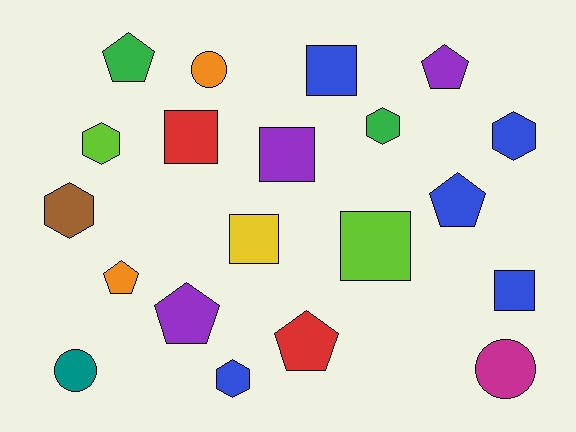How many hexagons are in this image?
There are 5 hexagons.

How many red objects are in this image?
There are 2 red objects.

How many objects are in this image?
There are 20 objects.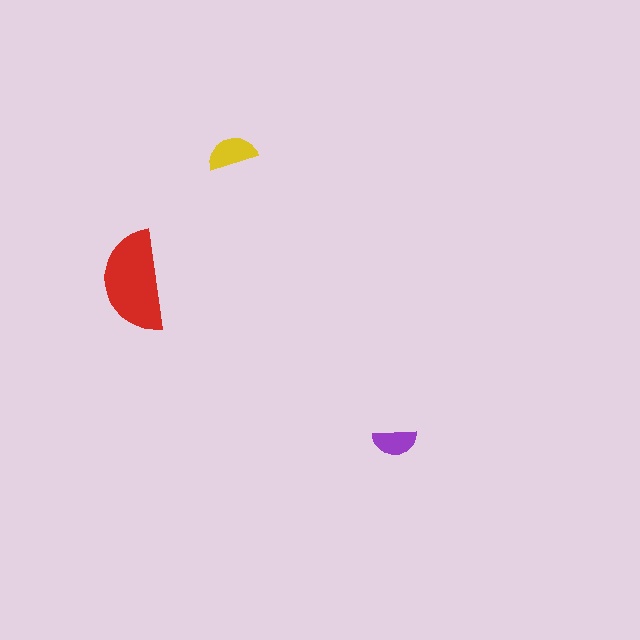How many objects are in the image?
There are 3 objects in the image.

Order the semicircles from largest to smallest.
the red one, the yellow one, the purple one.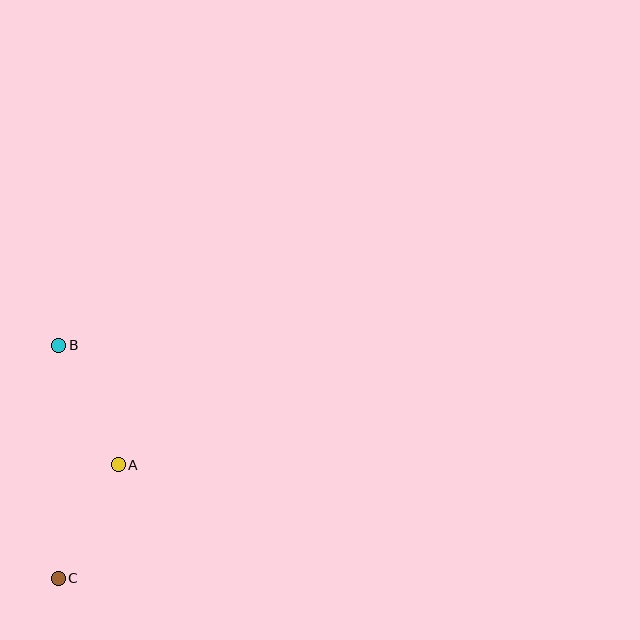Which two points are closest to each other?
Points A and C are closest to each other.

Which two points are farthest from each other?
Points B and C are farthest from each other.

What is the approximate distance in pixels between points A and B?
The distance between A and B is approximately 134 pixels.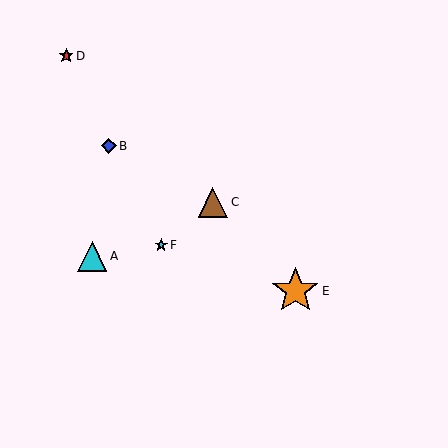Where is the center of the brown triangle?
The center of the brown triangle is at (213, 202).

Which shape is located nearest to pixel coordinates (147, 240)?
The cyan star (labeled F) at (161, 245) is nearest to that location.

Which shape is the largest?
The orange star (labeled E) is the largest.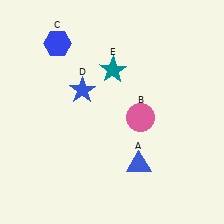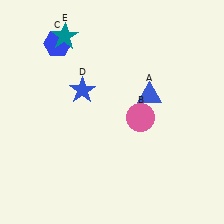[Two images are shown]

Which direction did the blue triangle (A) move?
The blue triangle (A) moved up.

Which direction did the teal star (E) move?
The teal star (E) moved left.